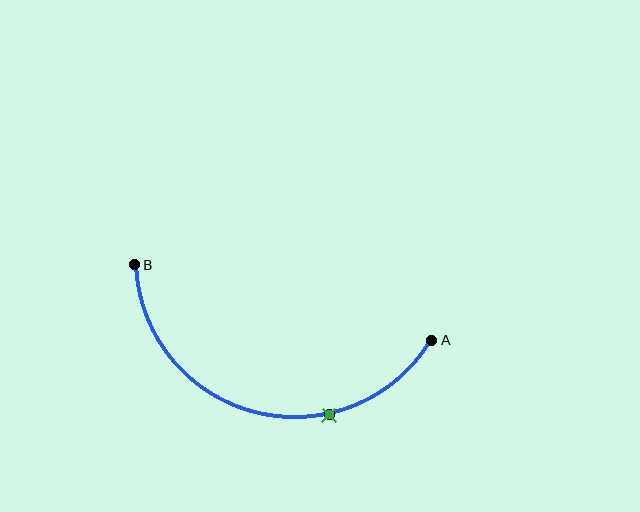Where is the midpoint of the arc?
The arc midpoint is the point on the curve farthest from the straight line joining A and B. It sits below that line.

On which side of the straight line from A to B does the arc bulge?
The arc bulges below the straight line connecting A and B.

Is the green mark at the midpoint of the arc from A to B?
No. The green mark lies on the arc but is closer to endpoint A. The arc midpoint would be at the point on the curve equidistant along the arc from both A and B.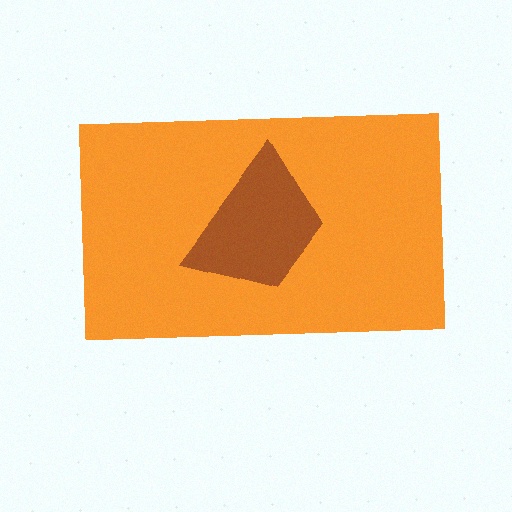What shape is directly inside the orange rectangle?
The brown trapezoid.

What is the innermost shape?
The brown trapezoid.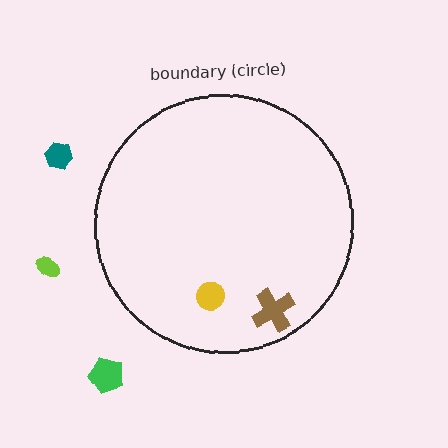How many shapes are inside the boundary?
2 inside, 3 outside.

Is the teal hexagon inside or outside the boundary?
Outside.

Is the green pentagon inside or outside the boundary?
Outside.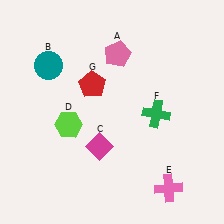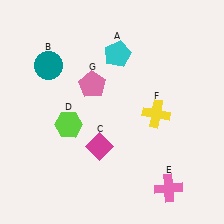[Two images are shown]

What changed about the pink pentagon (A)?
In Image 1, A is pink. In Image 2, it changed to cyan.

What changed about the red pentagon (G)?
In Image 1, G is red. In Image 2, it changed to pink.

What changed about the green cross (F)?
In Image 1, F is green. In Image 2, it changed to yellow.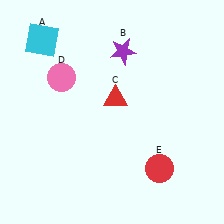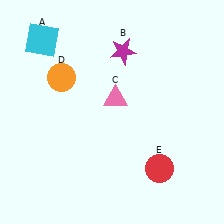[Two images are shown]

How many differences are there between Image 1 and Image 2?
There are 3 differences between the two images.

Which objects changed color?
B changed from purple to magenta. C changed from red to pink. D changed from pink to orange.